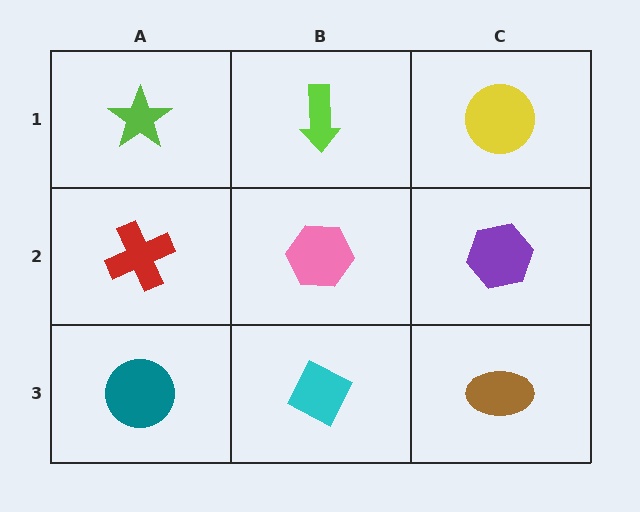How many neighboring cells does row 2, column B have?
4.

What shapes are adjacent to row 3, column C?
A purple hexagon (row 2, column C), a cyan diamond (row 3, column B).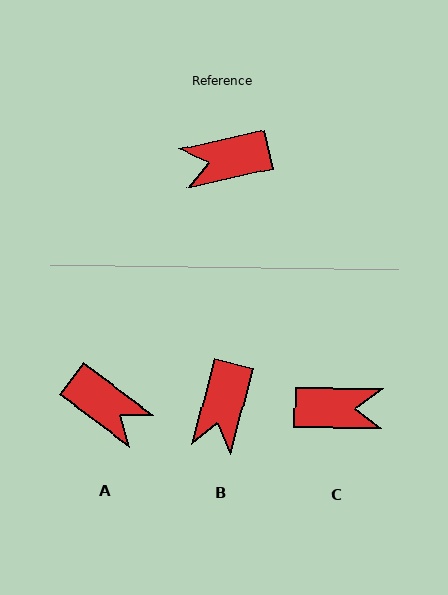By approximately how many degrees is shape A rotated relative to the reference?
Approximately 130 degrees counter-clockwise.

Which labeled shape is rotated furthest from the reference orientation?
C, about 167 degrees away.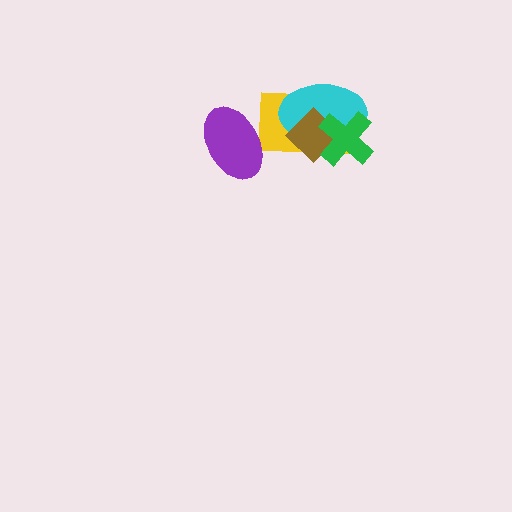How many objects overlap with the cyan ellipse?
3 objects overlap with the cyan ellipse.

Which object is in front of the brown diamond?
The green cross is in front of the brown diamond.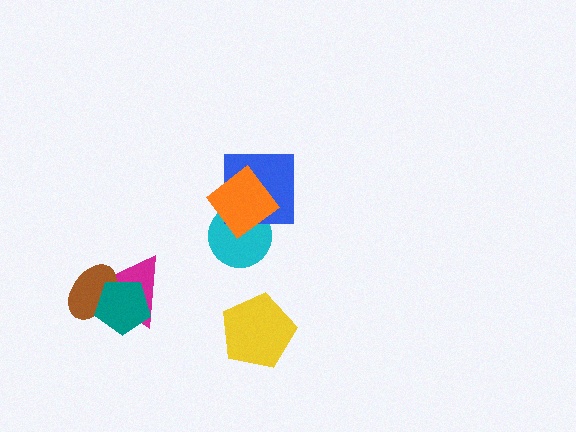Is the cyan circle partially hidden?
Yes, it is partially covered by another shape.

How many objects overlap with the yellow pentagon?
0 objects overlap with the yellow pentagon.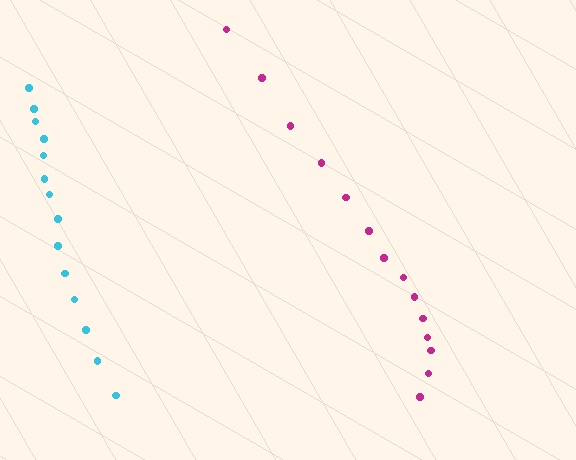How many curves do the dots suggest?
There are 2 distinct paths.